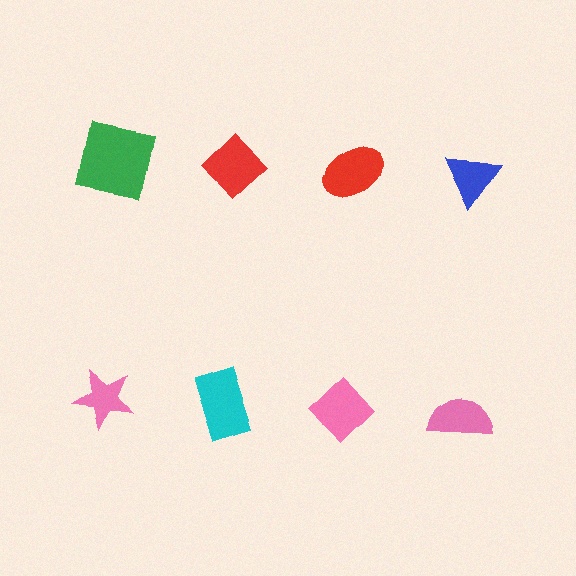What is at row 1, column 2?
A red diamond.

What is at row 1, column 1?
A green square.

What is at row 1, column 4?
A blue triangle.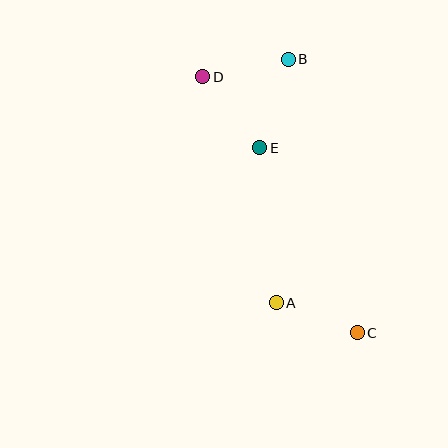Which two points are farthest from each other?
Points C and D are farthest from each other.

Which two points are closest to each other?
Points A and C are closest to each other.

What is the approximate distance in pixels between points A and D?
The distance between A and D is approximately 238 pixels.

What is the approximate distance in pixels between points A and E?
The distance between A and E is approximately 156 pixels.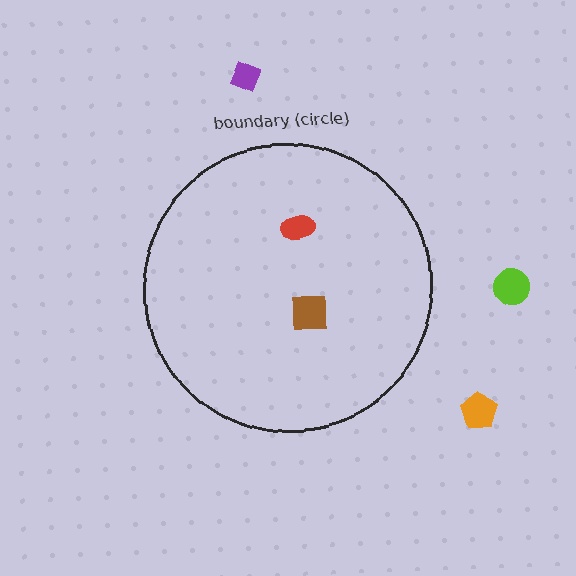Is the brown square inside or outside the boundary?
Inside.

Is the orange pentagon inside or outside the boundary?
Outside.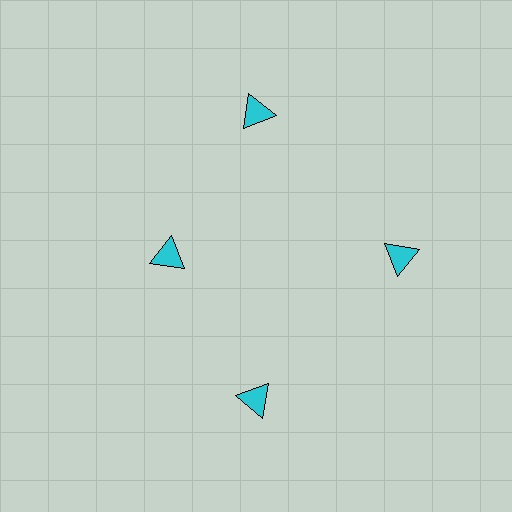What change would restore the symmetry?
The symmetry would be restored by moving it outward, back onto the ring so that all 4 triangles sit at equal angles and equal distance from the center.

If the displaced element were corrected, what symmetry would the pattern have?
It would have 4-fold rotational symmetry — the pattern would map onto itself every 90 degrees.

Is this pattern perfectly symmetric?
No. The 4 cyan triangles are arranged in a ring, but one element near the 9 o'clock position is pulled inward toward the center, breaking the 4-fold rotational symmetry.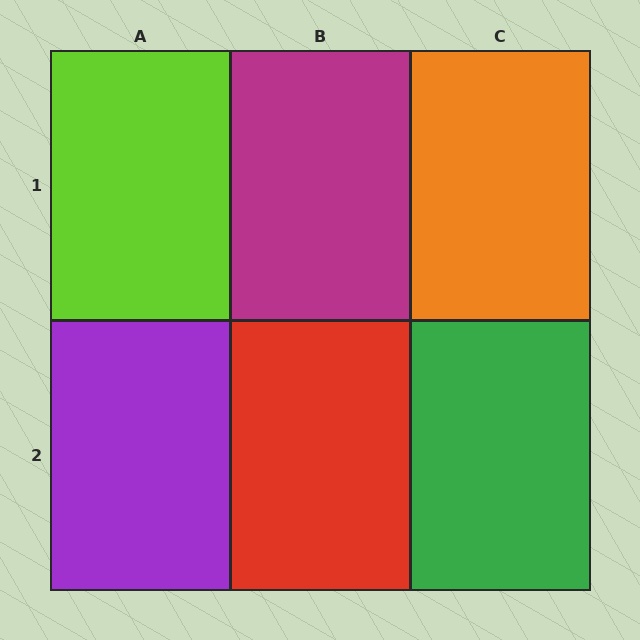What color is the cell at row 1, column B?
Magenta.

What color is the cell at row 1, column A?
Lime.